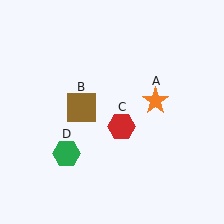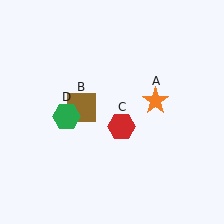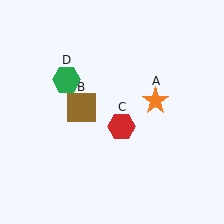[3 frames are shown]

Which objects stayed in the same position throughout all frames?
Orange star (object A) and brown square (object B) and red hexagon (object C) remained stationary.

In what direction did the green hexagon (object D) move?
The green hexagon (object D) moved up.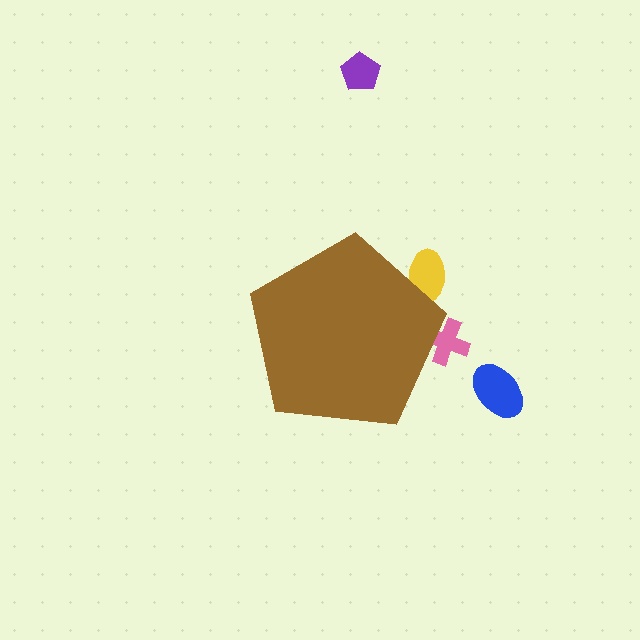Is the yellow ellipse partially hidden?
Yes, the yellow ellipse is partially hidden behind the brown pentagon.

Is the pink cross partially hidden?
Yes, the pink cross is partially hidden behind the brown pentagon.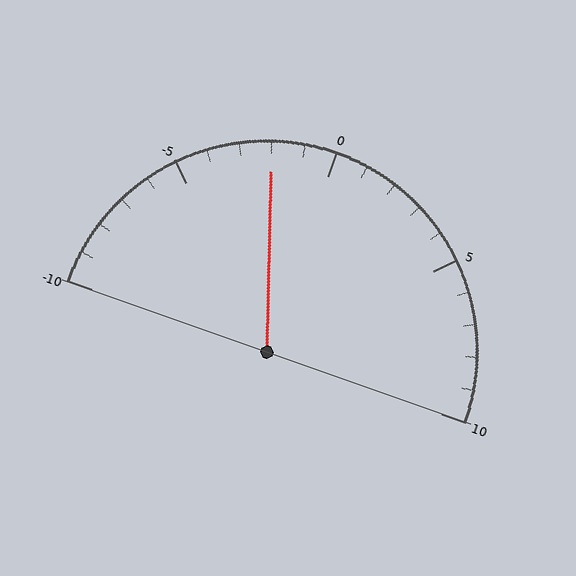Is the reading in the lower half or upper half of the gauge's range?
The reading is in the lower half of the range (-10 to 10).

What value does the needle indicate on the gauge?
The needle indicates approximately -2.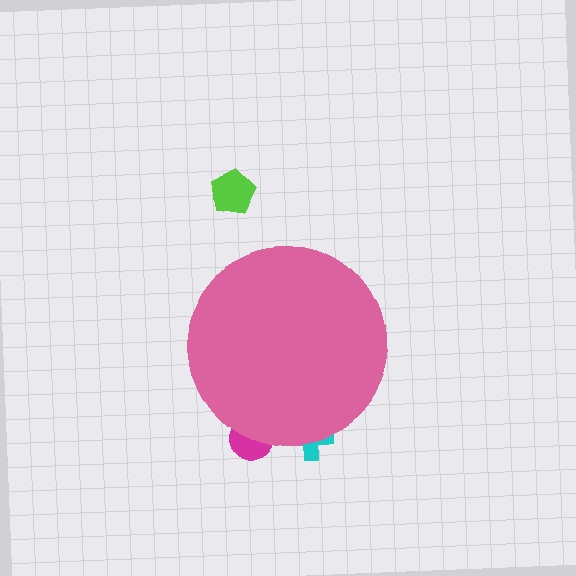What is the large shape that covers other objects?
A pink circle.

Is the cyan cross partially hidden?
Yes, the cyan cross is partially hidden behind the pink circle.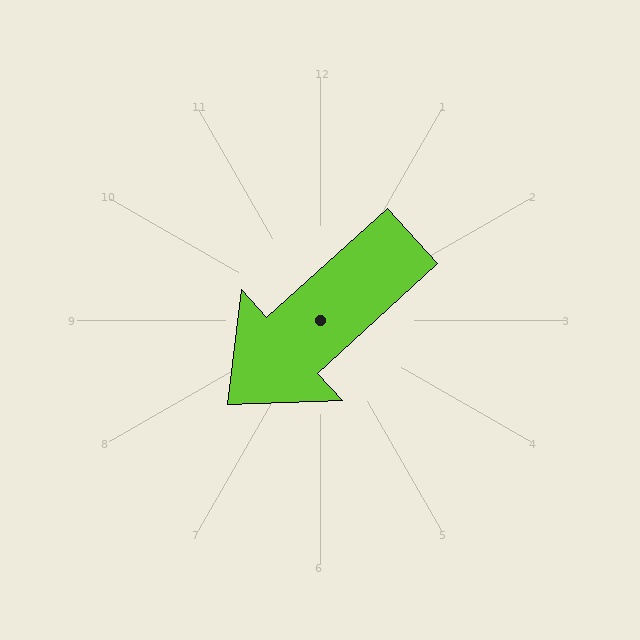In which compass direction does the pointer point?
Southwest.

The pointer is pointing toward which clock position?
Roughly 8 o'clock.